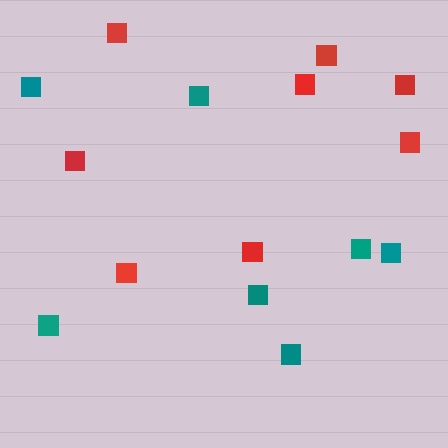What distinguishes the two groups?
There are 2 groups: one group of red squares (8) and one group of teal squares (7).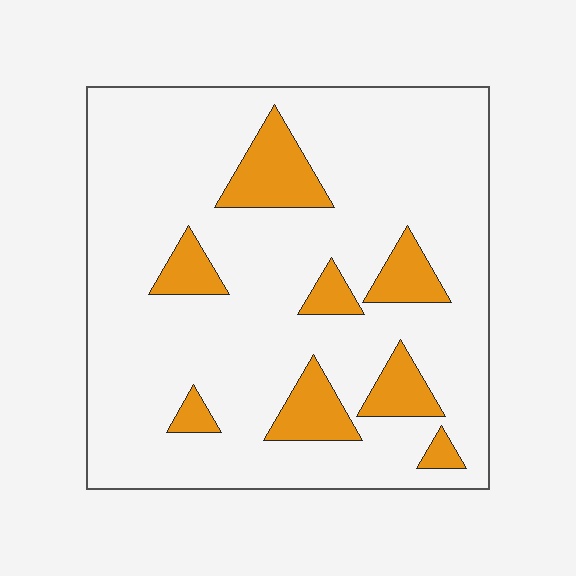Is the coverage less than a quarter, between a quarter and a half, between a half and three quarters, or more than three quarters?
Less than a quarter.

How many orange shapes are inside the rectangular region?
8.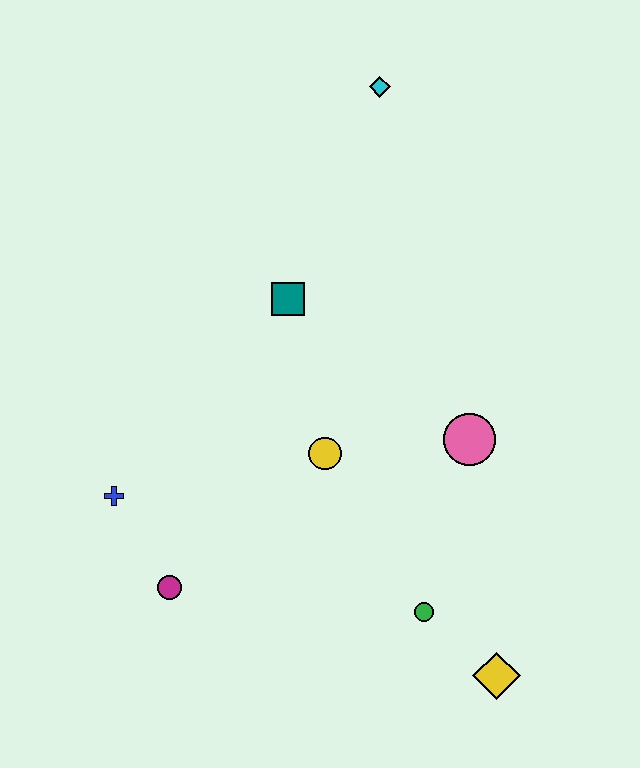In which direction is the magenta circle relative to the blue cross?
The magenta circle is below the blue cross.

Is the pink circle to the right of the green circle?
Yes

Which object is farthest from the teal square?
The yellow diamond is farthest from the teal square.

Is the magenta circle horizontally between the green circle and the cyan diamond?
No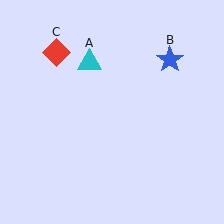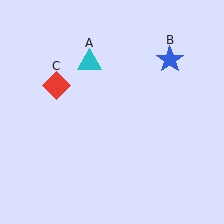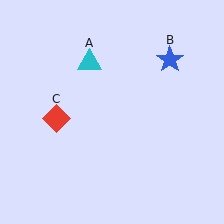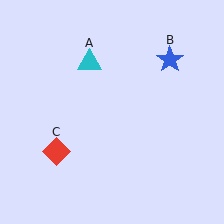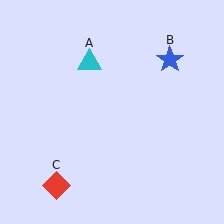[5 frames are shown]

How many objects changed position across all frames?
1 object changed position: red diamond (object C).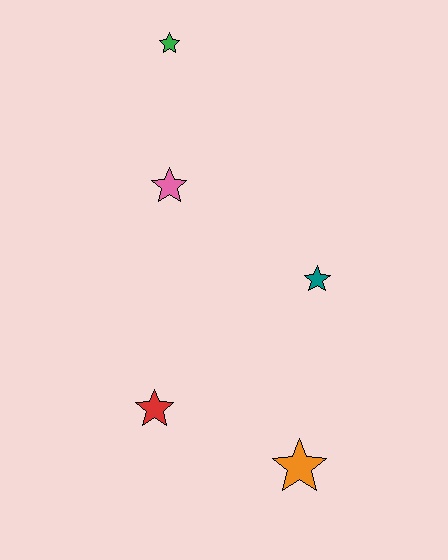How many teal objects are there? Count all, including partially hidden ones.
There is 1 teal object.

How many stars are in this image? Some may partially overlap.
There are 5 stars.